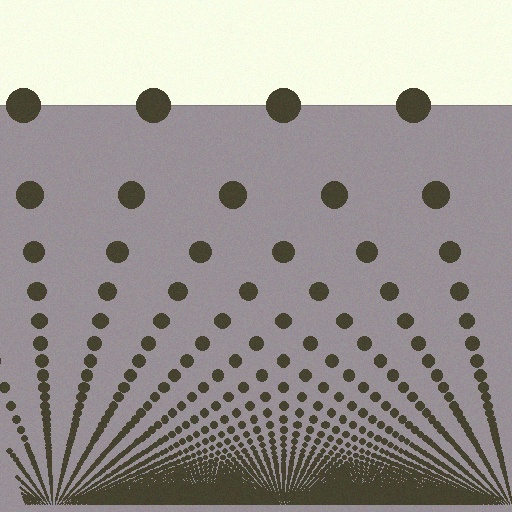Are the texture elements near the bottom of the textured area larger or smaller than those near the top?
Smaller. The gradient is inverted — elements near the bottom are smaller and denser.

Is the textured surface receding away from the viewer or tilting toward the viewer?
The surface appears to tilt toward the viewer. Texture elements get larger and sparser toward the top.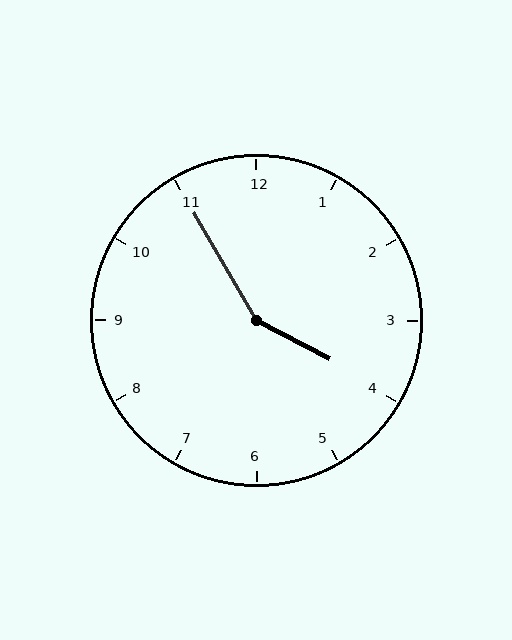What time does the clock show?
3:55.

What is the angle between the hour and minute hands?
Approximately 148 degrees.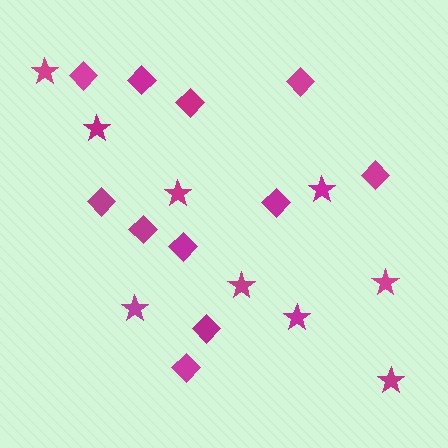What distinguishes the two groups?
There are 2 groups: one group of diamonds (11) and one group of stars (9).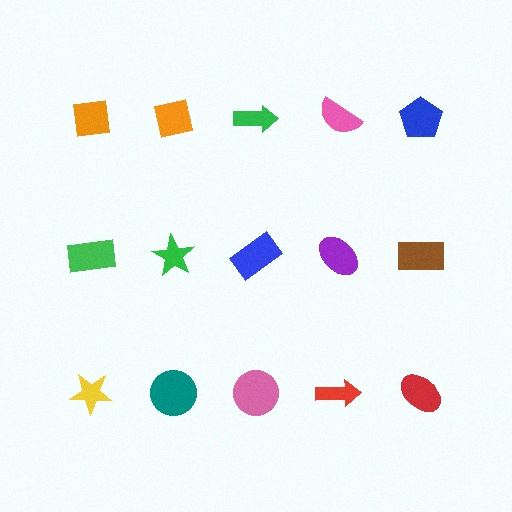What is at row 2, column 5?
A brown rectangle.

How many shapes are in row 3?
5 shapes.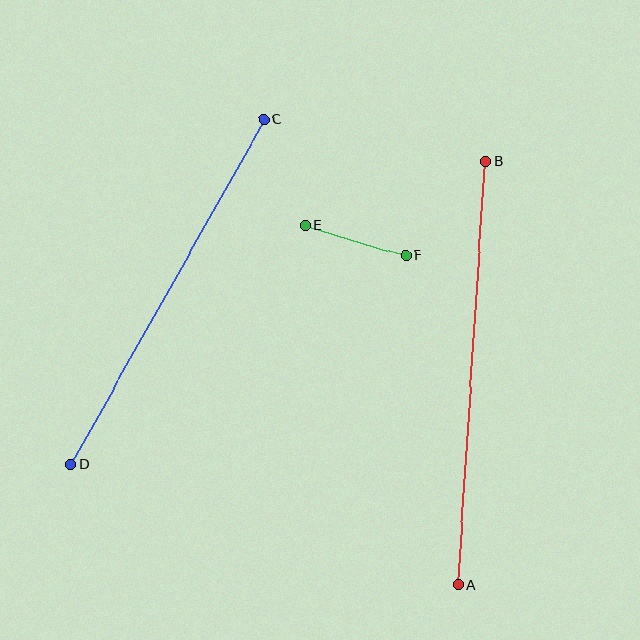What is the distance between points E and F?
The distance is approximately 104 pixels.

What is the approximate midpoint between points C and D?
The midpoint is at approximately (167, 292) pixels.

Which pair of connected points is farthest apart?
Points A and B are farthest apart.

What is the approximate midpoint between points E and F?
The midpoint is at approximately (356, 240) pixels.